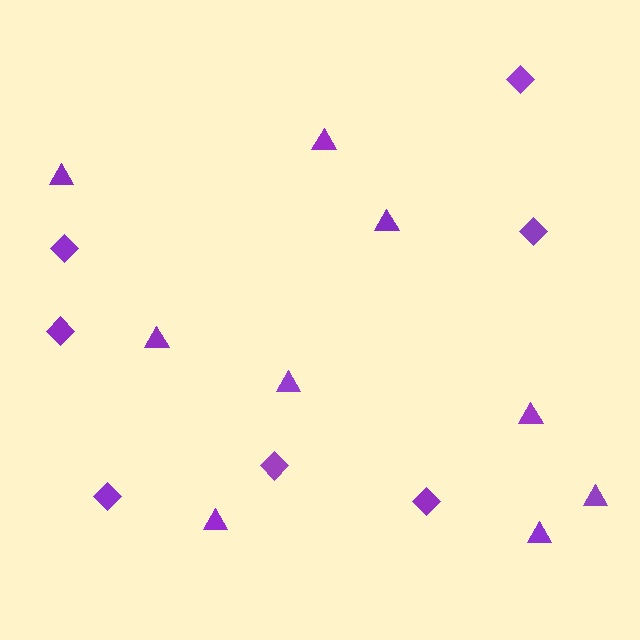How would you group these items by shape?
There are 2 groups: one group of triangles (9) and one group of diamonds (7).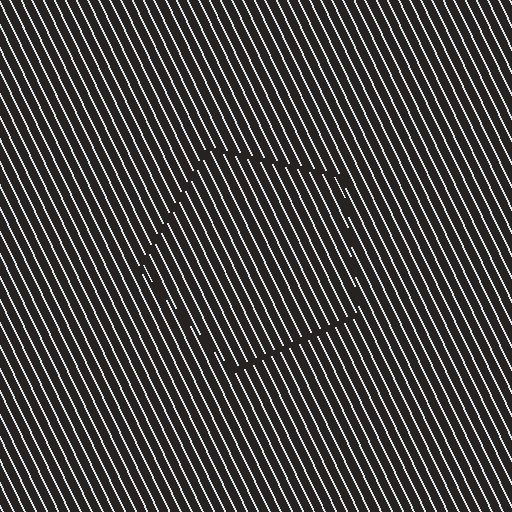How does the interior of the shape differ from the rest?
The interior of the shape contains the same grating, shifted by half a period — the contour is defined by the phase discontinuity where line-ends from the inner and outer gratings abut.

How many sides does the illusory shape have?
5 sides — the line-ends trace a pentagon.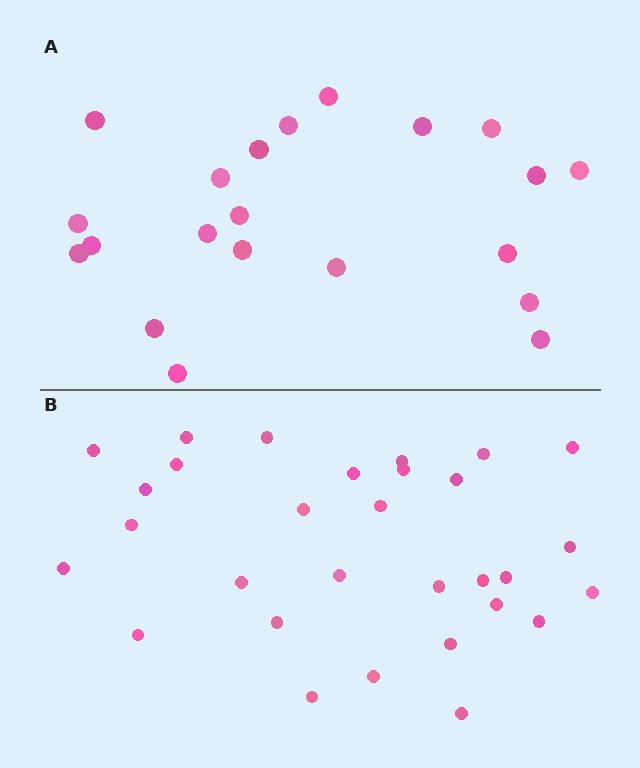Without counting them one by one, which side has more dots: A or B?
Region B (the bottom region) has more dots.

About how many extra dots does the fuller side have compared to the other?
Region B has roughly 8 or so more dots than region A.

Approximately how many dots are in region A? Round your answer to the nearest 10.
About 20 dots. (The exact count is 21, which rounds to 20.)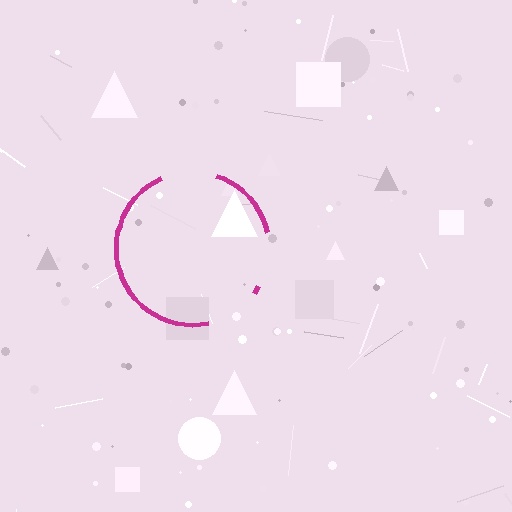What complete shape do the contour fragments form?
The contour fragments form a circle.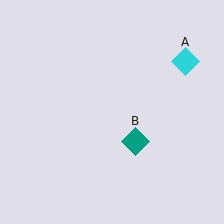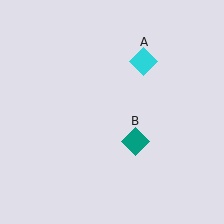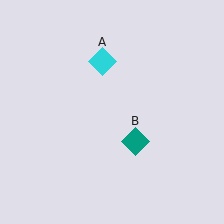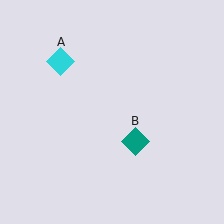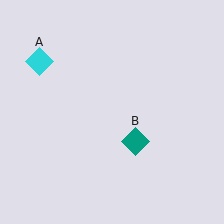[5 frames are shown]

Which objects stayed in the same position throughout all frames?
Teal diamond (object B) remained stationary.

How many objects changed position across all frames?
1 object changed position: cyan diamond (object A).